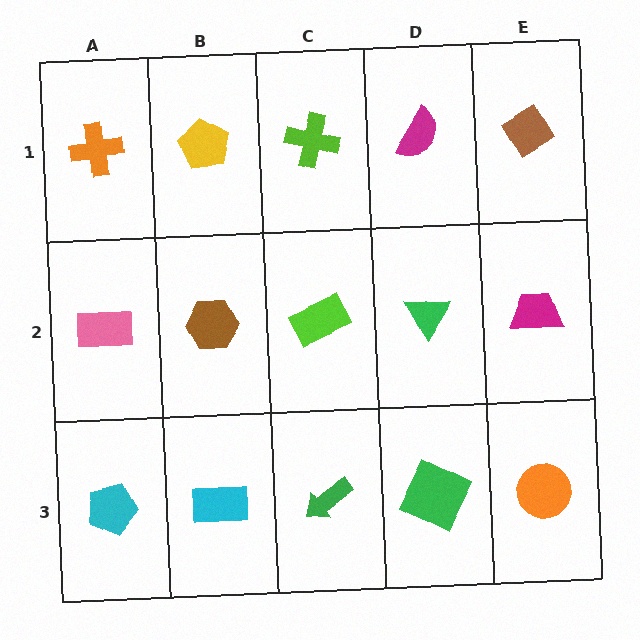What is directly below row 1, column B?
A brown hexagon.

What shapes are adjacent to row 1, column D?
A green triangle (row 2, column D), a lime cross (row 1, column C), a brown diamond (row 1, column E).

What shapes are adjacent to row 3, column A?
A pink rectangle (row 2, column A), a cyan rectangle (row 3, column B).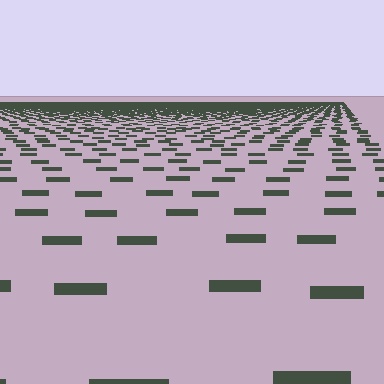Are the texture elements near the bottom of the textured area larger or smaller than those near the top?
Larger. Near the bottom, elements are closer to the viewer and appear at a bigger on-screen size.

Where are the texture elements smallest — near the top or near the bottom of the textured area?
Near the top.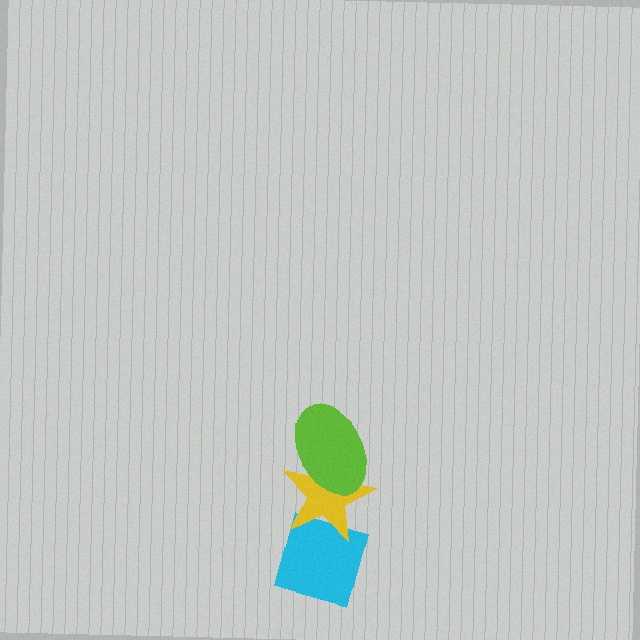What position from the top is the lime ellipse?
The lime ellipse is 1st from the top.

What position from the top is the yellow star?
The yellow star is 2nd from the top.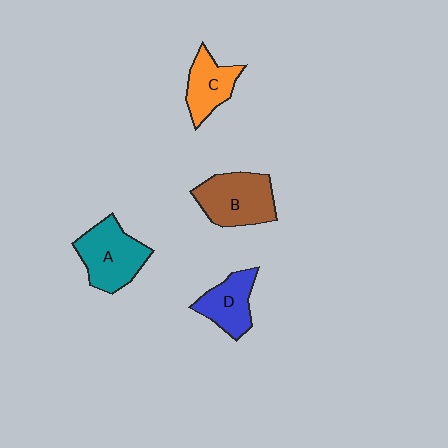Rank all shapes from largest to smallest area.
From largest to smallest: B (brown), A (teal), D (blue), C (orange).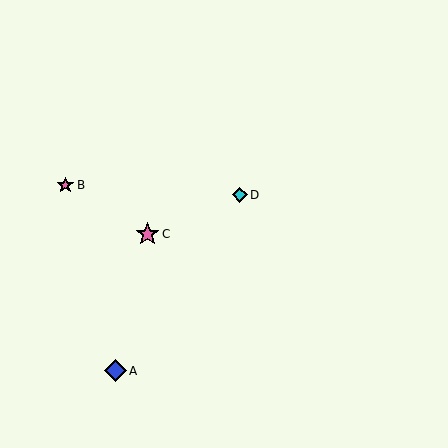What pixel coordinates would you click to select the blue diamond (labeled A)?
Click at (115, 371) to select the blue diamond A.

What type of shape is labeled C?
Shape C is a pink star.